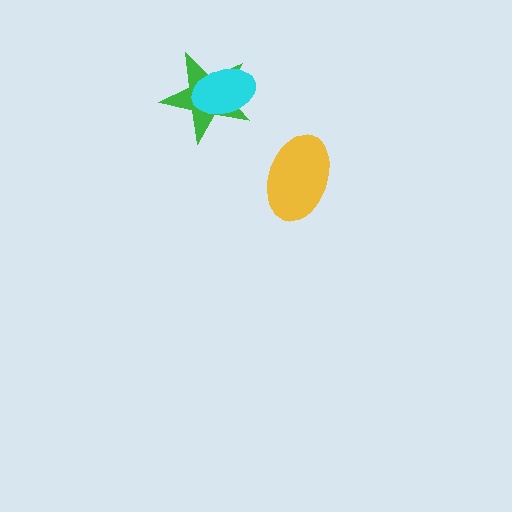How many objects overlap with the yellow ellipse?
0 objects overlap with the yellow ellipse.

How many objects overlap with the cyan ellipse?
1 object overlaps with the cyan ellipse.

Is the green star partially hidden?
Yes, it is partially covered by another shape.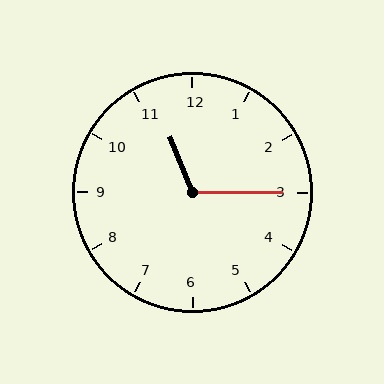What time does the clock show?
11:15.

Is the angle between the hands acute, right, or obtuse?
It is obtuse.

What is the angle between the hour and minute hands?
Approximately 112 degrees.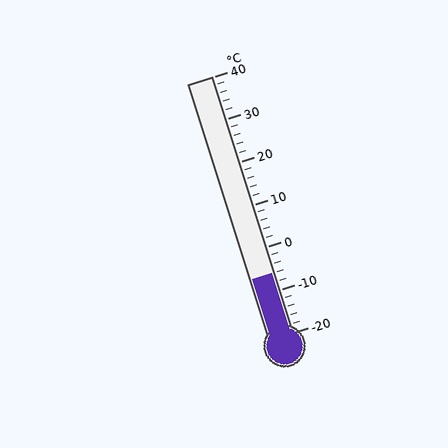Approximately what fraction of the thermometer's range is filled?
The thermometer is filled to approximately 25% of its range.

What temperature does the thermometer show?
The thermometer shows approximately -6°C.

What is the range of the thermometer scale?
The thermometer scale ranges from -20°C to 40°C.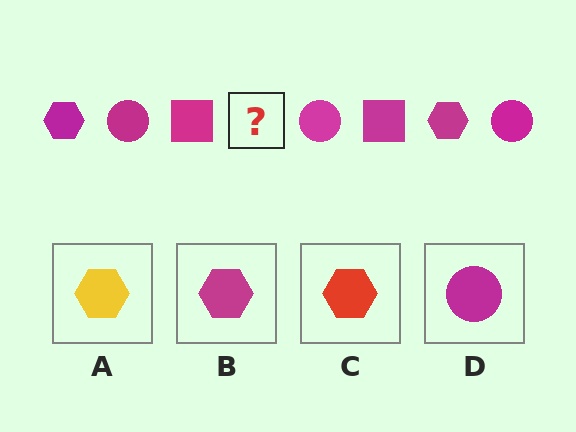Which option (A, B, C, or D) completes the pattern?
B.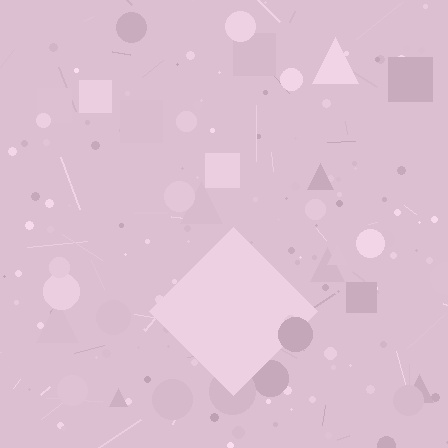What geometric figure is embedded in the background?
A diamond is embedded in the background.